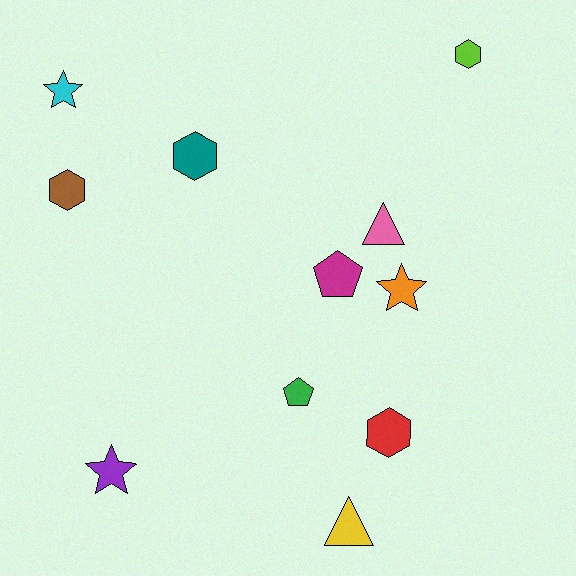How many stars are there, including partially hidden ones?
There are 3 stars.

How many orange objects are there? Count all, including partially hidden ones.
There is 1 orange object.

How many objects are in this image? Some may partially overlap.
There are 11 objects.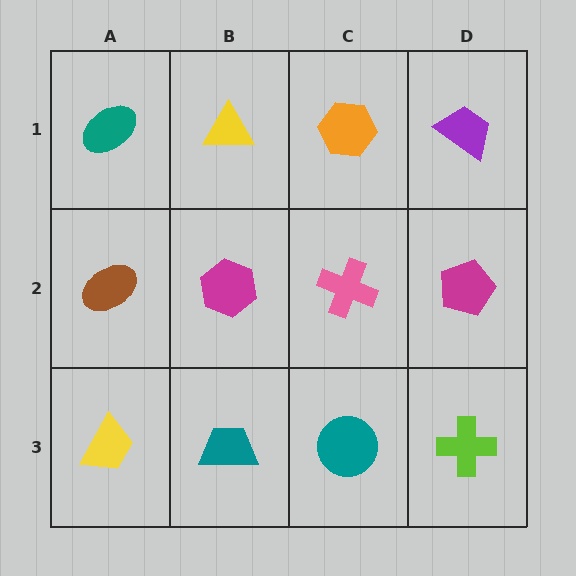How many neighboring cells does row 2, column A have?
3.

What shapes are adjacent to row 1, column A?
A brown ellipse (row 2, column A), a yellow triangle (row 1, column B).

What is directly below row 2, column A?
A yellow trapezoid.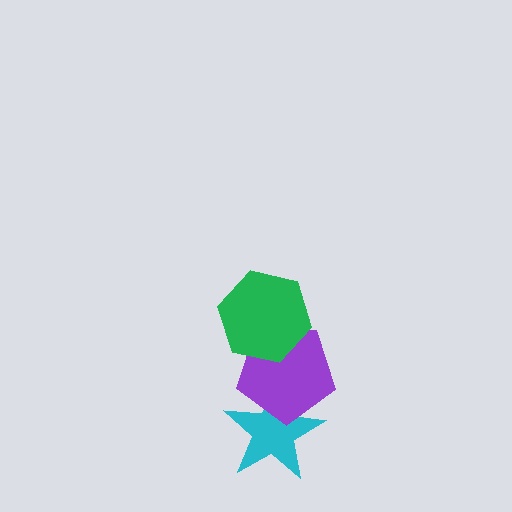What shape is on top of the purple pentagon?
The green hexagon is on top of the purple pentagon.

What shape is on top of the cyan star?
The purple pentagon is on top of the cyan star.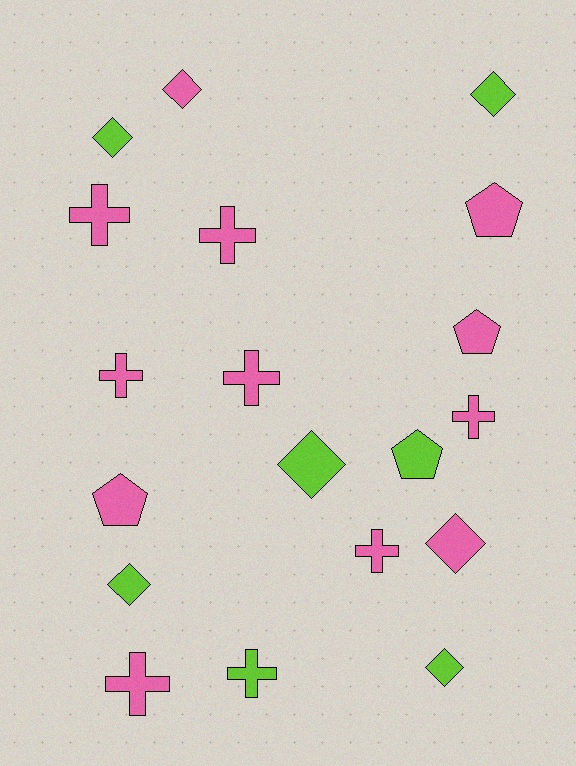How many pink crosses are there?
There are 7 pink crosses.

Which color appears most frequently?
Pink, with 12 objects.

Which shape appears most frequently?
Cross, with 8 objects.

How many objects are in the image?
There are 19 objects.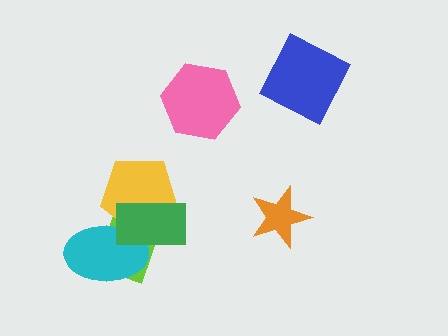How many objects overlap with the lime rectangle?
3 objects overlap with the lime rectangle.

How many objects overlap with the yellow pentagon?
3 objects overlap with the yellow pentagon.